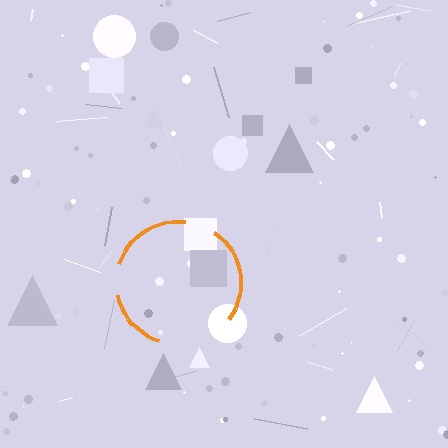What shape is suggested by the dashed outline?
The dashed outline suggests a circle.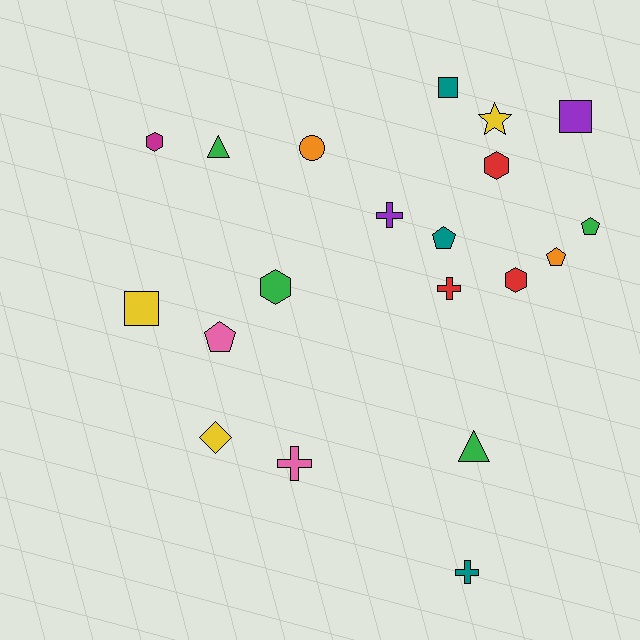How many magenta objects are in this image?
There is 1 magenta object.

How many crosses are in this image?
There are 4 crosses.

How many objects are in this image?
There are 20 objects.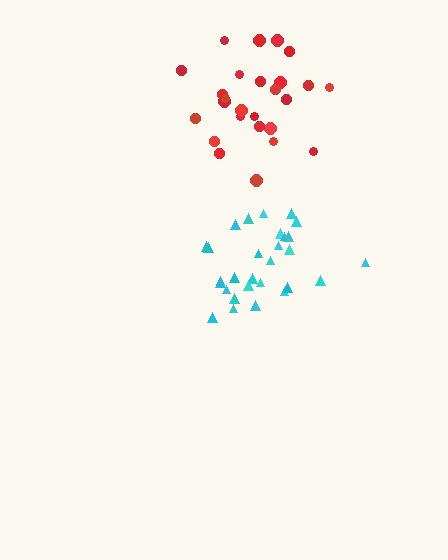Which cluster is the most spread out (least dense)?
Red.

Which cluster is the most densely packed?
Cyan.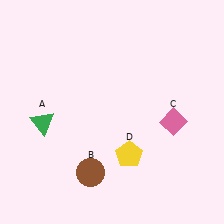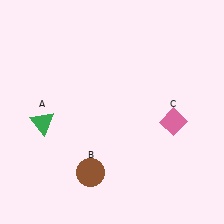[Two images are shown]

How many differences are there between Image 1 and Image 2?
There is 1 difference between the two images.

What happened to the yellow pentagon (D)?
The yellow pentagon (D) was removed in Image 2. It was in the bottom-right area of Image 1.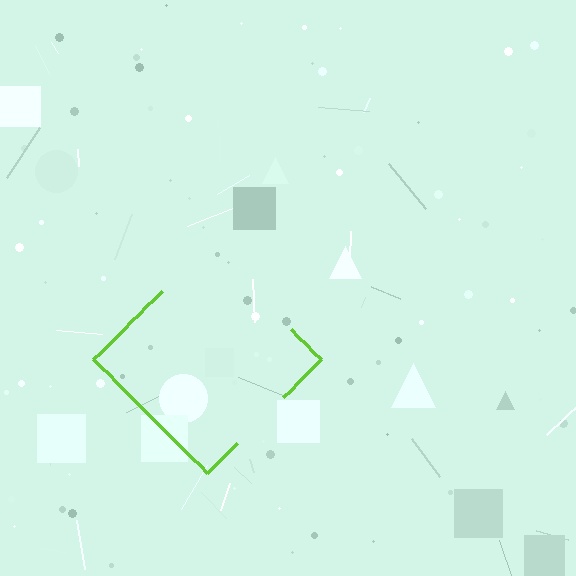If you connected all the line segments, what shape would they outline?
They would outline a diamond.